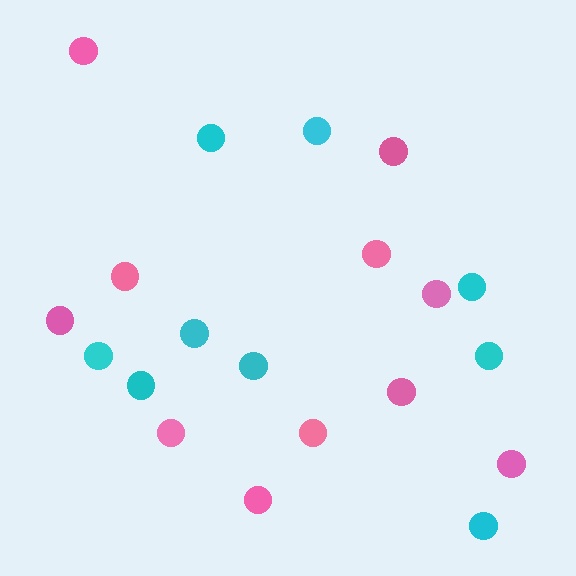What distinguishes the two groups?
There are 2 groups: one group of cyan circles (9) and one group of pink circles (11).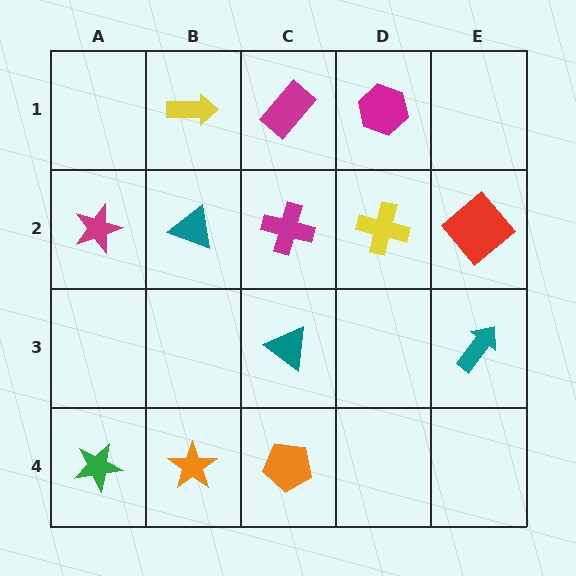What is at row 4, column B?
An orange star.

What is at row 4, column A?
A green star.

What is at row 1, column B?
A yellow arrow.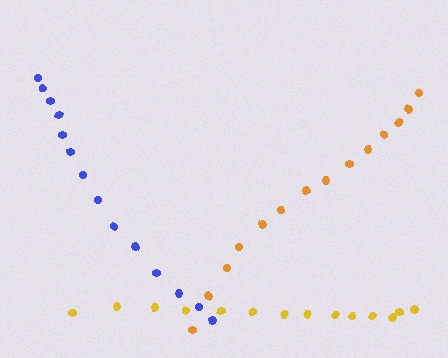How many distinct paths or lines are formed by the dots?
There are 3 distinct paths.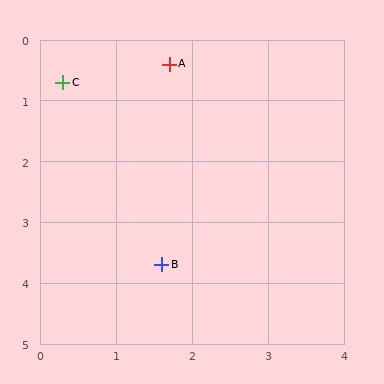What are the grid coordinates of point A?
Point A is at approximately (1.7, 0.4).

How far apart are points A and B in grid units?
Points A and B are about 3.3 grid units apart.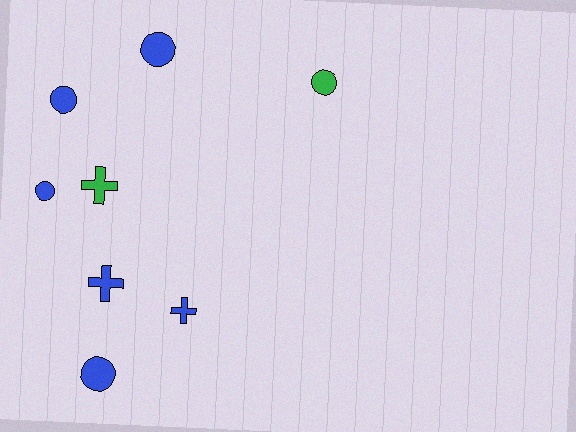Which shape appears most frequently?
Circle, with 5 objects.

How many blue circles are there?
There are 4 blue circles.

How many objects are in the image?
There are 8 objects.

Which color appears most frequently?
Blue, with 6 objects.